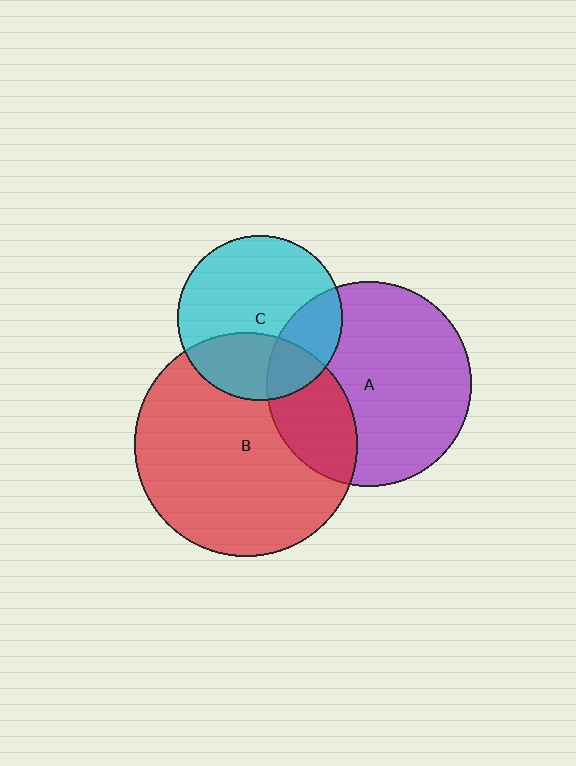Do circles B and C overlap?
Yes.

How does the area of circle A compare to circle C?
Approximately 1.5 times.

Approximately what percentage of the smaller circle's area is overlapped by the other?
Approximately 30%.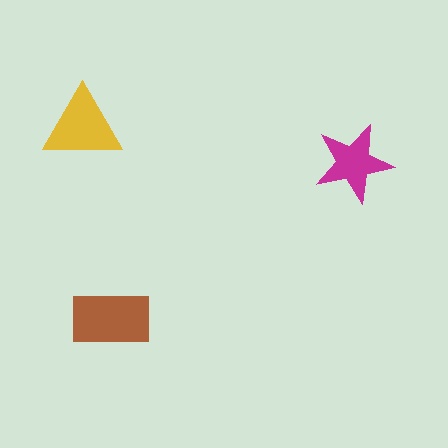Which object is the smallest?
The magenta star.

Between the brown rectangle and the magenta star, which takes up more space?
The brown rectangle.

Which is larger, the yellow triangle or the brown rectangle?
The brown rectangle.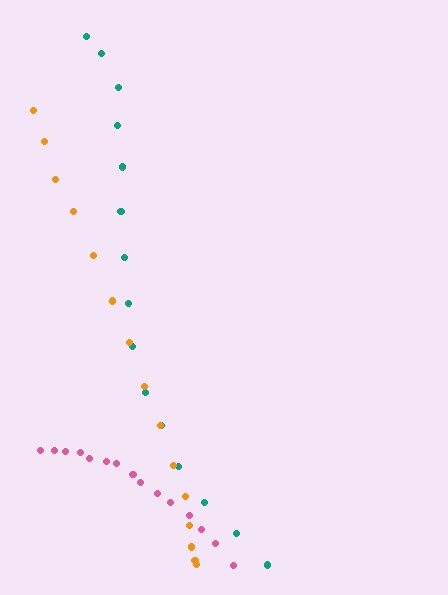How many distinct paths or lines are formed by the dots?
There are 3 distinct paths.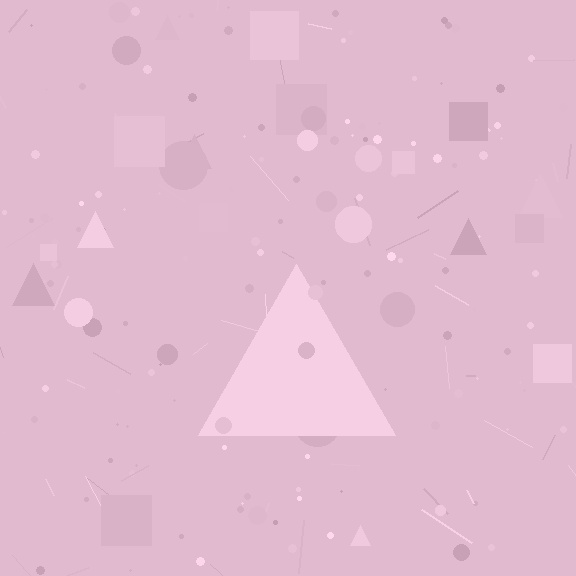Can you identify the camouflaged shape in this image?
The camouflaged shape is a triangle.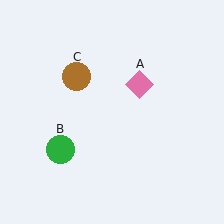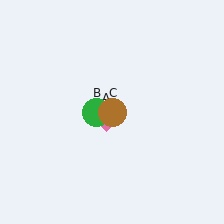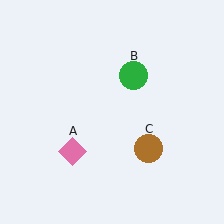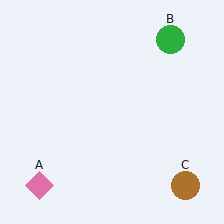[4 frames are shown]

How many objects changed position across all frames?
3 objects changed position: pink diamond (object A), green circle (object B), brown circle (object C).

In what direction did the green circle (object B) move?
The green circle (object B) moved up and to the right.